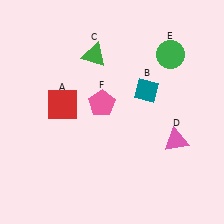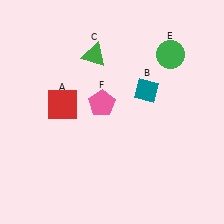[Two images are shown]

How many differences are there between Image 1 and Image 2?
There is 1 difference between the two images.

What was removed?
The pink triangle (D) was removed in Image 2.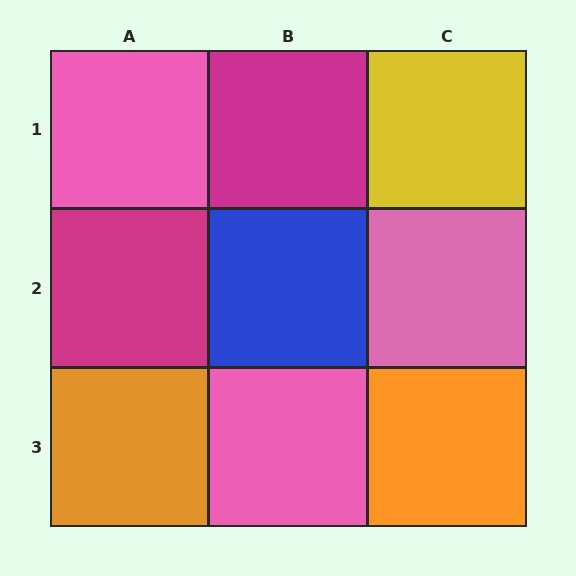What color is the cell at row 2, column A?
Magenta.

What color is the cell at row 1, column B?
Magenta.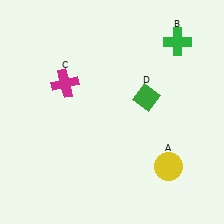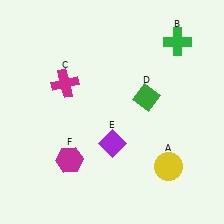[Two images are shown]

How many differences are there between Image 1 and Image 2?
There are 2 differences between the two images.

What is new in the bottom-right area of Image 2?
A purple diamond (E) was added in the bottom-right area of Image 2.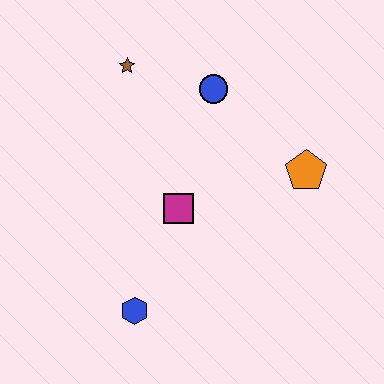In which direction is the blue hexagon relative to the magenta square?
The blue hexagon is below the magenta square.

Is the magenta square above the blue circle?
No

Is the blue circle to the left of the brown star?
No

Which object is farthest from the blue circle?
The blue hexagon is farthest from the blue circle.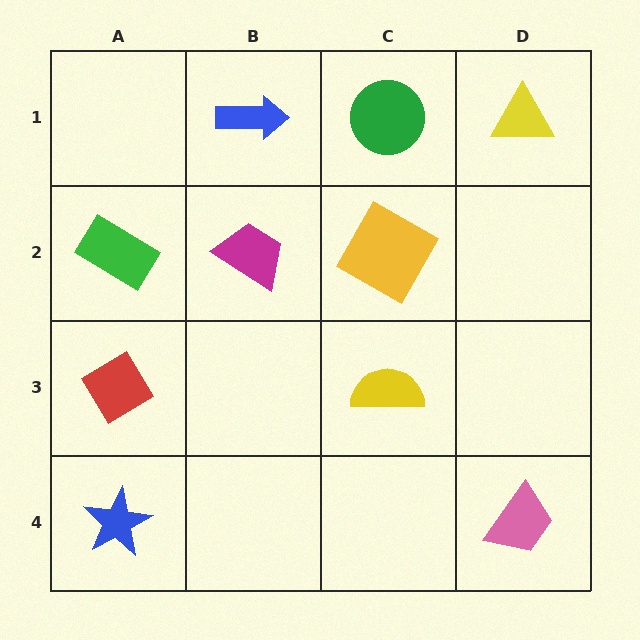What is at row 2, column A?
A green rectangle.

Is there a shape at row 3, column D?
No, that cell is empty.